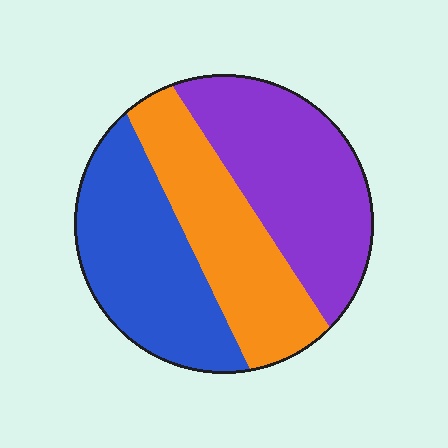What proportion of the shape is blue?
Blue takes up between a quarter and a half of the shape.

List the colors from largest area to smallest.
From largest to smallest: purple, blue, orange.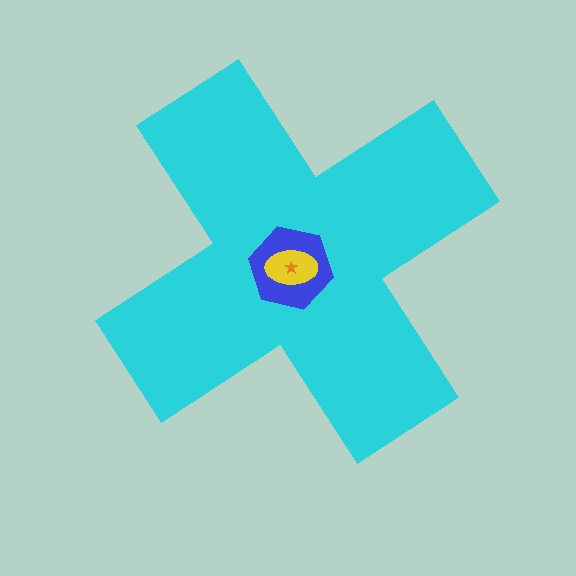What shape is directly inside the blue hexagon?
The yellow ellipse.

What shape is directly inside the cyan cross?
The blue hexagon.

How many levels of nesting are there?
4.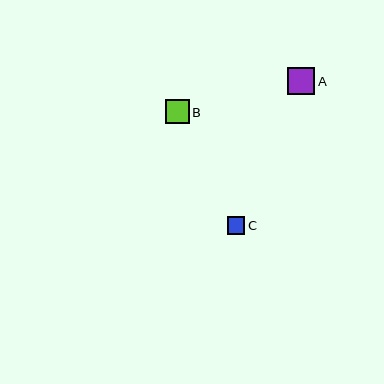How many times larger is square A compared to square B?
Square A is approximately 1.1 times the size of square B.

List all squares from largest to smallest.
From largest to smallest: A, B, C.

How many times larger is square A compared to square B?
Square A is approximately 1.1 times the size of square B.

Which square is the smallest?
Square C is the smallest with a size of approximately 18 pixels.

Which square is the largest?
Square A is the largest with a size of approximately 27 pixels.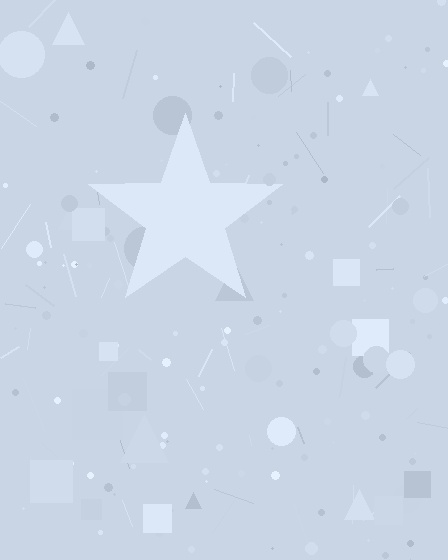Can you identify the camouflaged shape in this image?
The camouflaged shape is a star.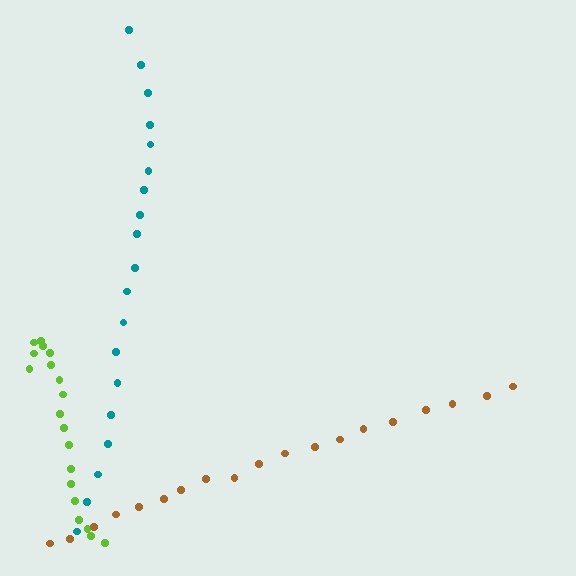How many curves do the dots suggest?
There are 3 distinct paths.